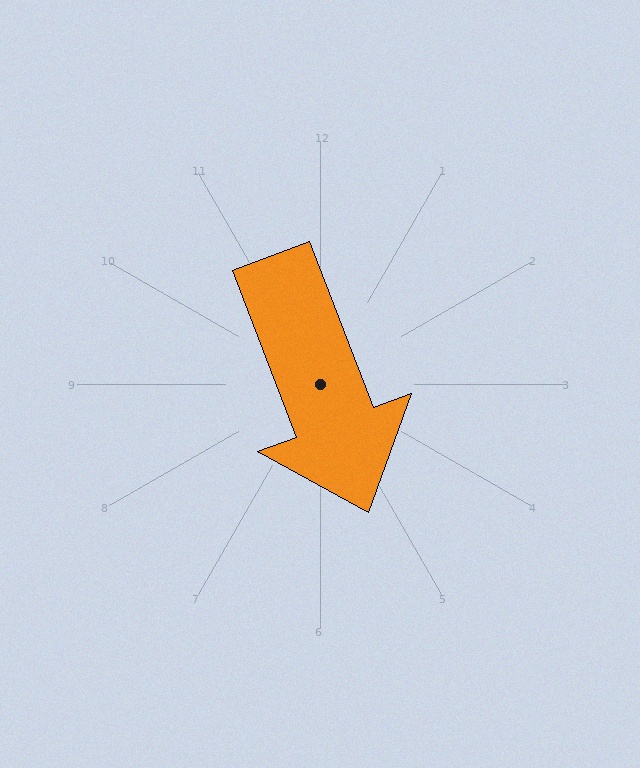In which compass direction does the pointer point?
South.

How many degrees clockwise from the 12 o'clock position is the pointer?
Approximately 159 degrees.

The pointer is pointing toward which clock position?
Roughly 5 o'clock.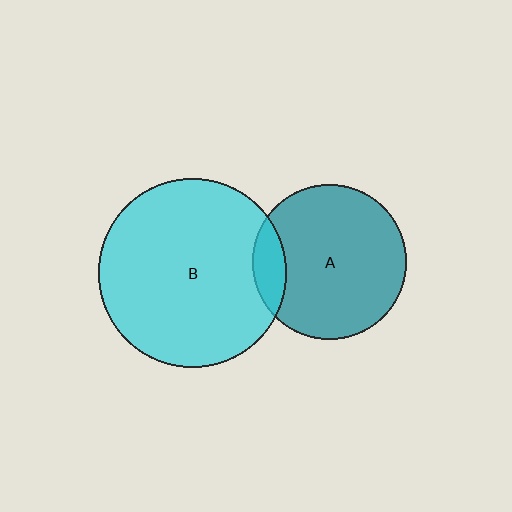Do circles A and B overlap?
Yes.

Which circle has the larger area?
Circle B (cyan).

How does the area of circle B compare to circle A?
Approximately 1.5 times.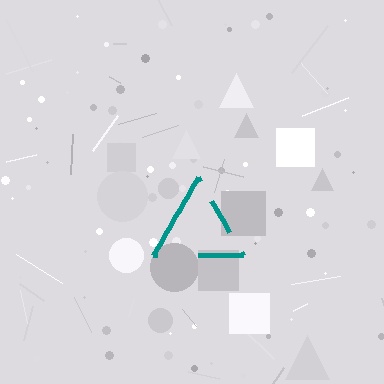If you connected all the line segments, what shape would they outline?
They would outline a triangle.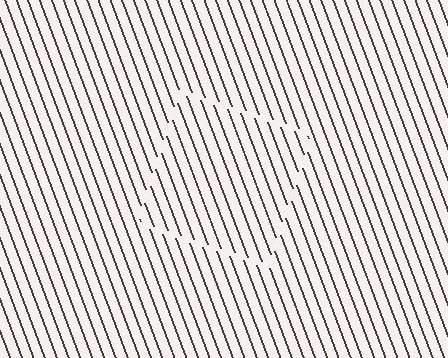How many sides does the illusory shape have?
4 sides — the line-ends trace a square.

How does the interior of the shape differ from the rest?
The interior of the shape contains the same grating, shifted by half a period — the contour is defined by the phase discontinuity where line-ends from the inner and outer gratings abut.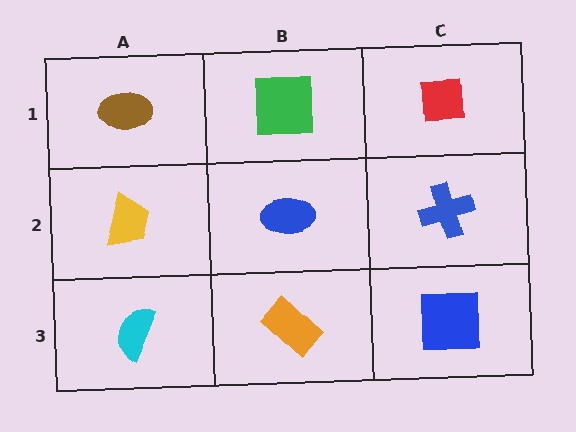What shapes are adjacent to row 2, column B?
A green square (row 1, column B), an orange rectangle (row 3, column B), a yellow trapezoid (row 2, column A), a blue cross (row 2, column C).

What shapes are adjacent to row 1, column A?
A yellow trapezoid (row 2, column A), a green square (row 1, column B).